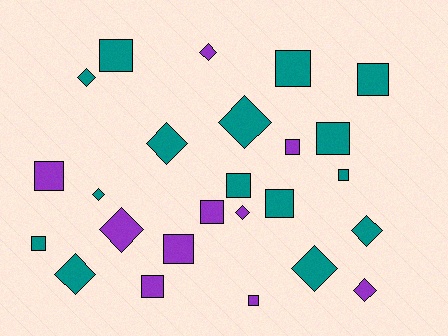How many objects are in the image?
There are 25 objects.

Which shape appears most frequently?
Square, with 14 objects.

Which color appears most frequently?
Teal, with 15 objects.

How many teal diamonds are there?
There are 7 teal diamonds.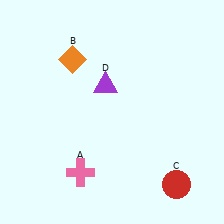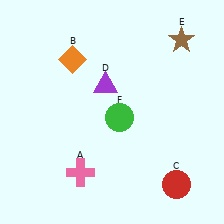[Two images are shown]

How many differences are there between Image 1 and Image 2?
There are 2 differences between the two images.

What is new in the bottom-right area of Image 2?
A green circle (F) was added in the bottom-right area of Image 2.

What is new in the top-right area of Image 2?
A brown star (E) was added in the top-right area of Image 2.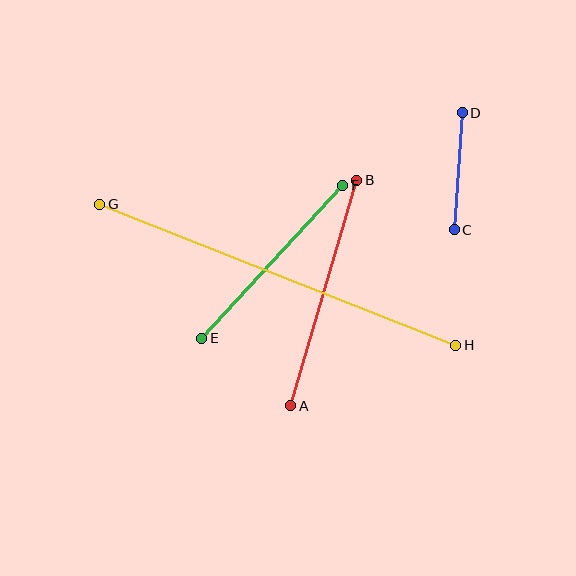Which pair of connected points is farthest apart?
Points G and H are farthest apart.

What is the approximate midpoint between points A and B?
The midpoint is at approximately (324, 293) pixels.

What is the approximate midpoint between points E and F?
The midpoint is at approximately (272, 262) pixels.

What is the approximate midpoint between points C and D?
The midpoint is at approximately (458, 171) pixels.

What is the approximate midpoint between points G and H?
The midpoint is at approximately (278, 275) pixels.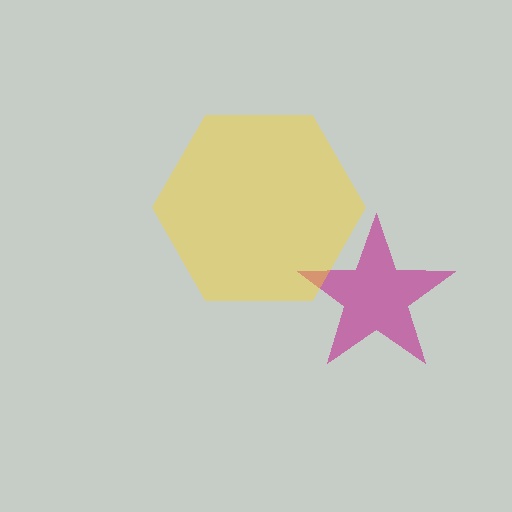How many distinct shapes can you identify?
There are 2 distinct shapes: a magenta star, a yellow hexagon.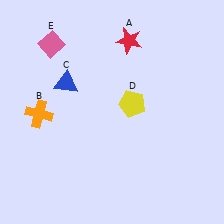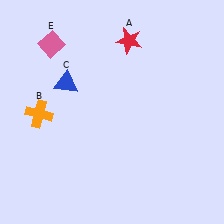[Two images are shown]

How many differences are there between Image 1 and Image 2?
There is 1 difference between the two images.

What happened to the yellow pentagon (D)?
The yellow pentagon (D) was removed in Image 2. It was in the top-right area of Image 1.